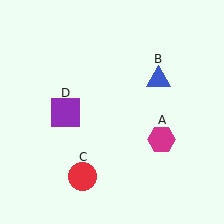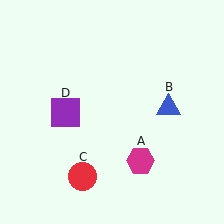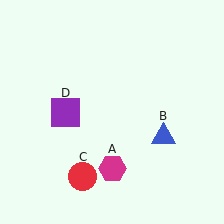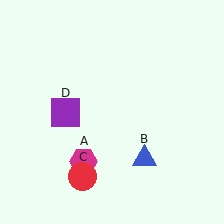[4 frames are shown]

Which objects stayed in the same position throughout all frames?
Red circle (object C) and purple square (object D) remained stationary.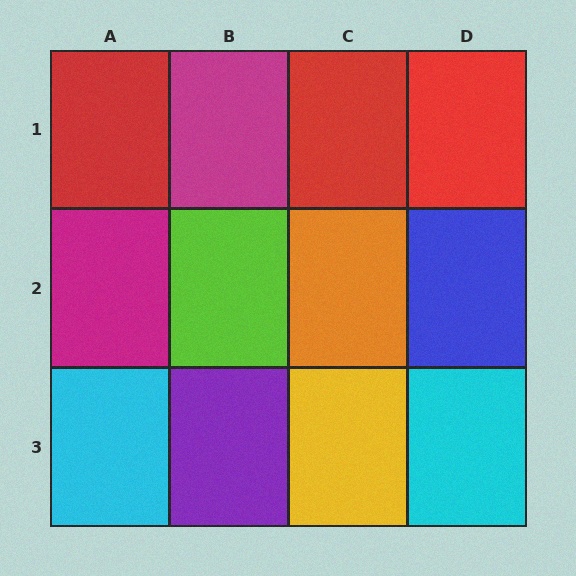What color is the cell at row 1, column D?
Red.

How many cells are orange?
1 cell is orange.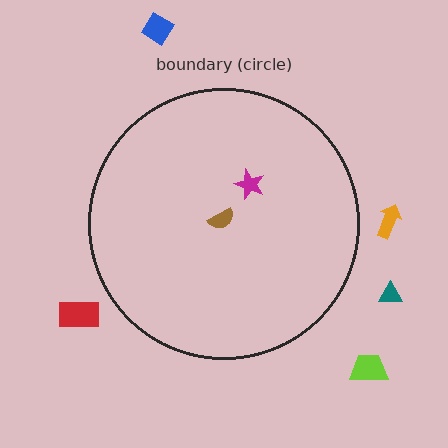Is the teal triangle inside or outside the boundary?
Outside.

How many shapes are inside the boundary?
2 inside, 5 outside.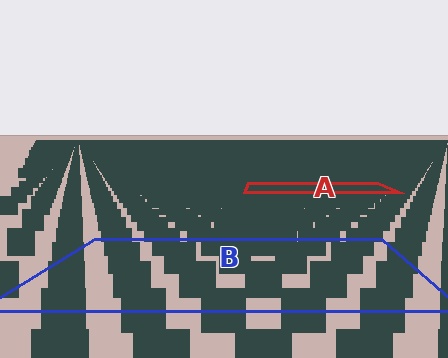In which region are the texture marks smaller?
The texture marks are smaller in region A, because it is farther away.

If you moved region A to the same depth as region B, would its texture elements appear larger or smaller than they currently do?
They would appear larger. At a closer depth, the same texture elements are projected at a bigger on-screen size.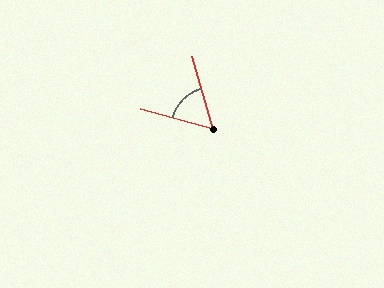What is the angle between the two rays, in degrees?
Approximately 59 degrees.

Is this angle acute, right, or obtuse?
It is acute.